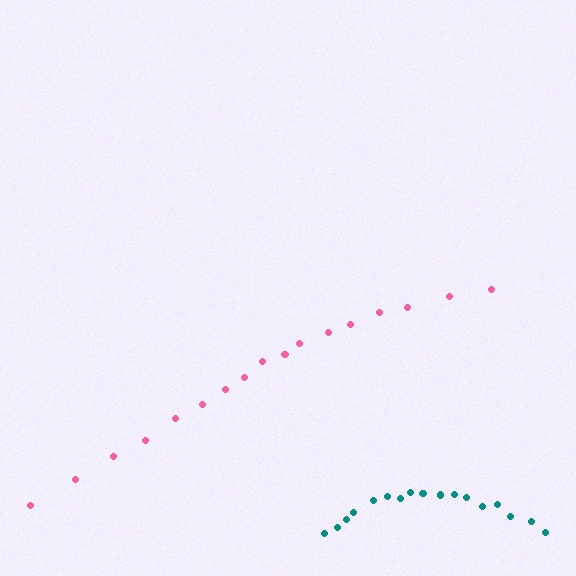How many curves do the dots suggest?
There are 2 distinct paths.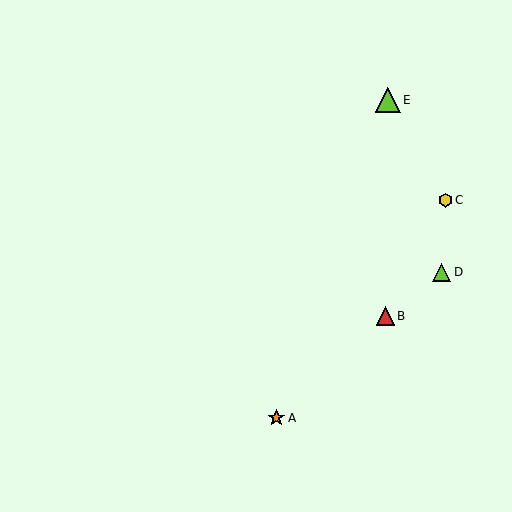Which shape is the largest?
The lime triangle (labeled E) is the largest.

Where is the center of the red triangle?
The center of the red triangle is at (385, 316).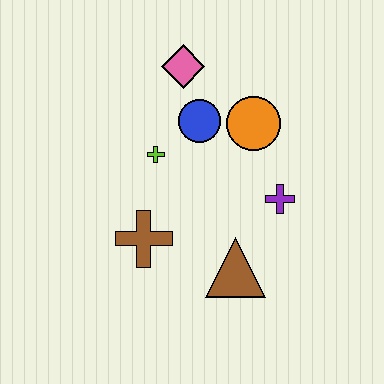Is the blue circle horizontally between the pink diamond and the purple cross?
Yes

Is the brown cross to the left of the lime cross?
Yes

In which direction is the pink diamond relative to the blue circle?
The pink diamond is above the blue circle.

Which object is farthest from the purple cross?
The pink diamond is farthest from the purple cross.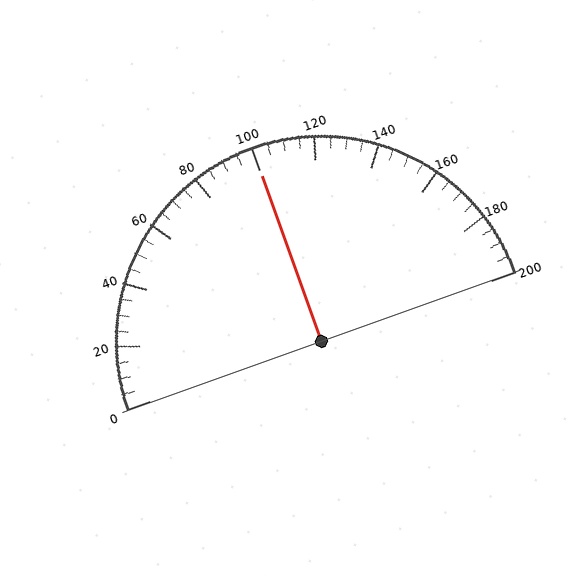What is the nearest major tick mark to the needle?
The nearest major tick mark is 100.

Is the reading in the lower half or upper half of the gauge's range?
The reading is in the upper half of the range (0 to 200).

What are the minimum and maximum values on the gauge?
The gauge ranges from 0 to 200.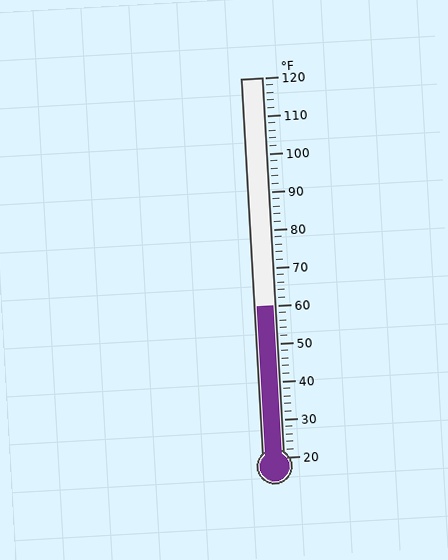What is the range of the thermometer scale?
The thermometer scale ranges from 20°F to 120°F.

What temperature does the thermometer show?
The thermometer shows approximately 60°F.